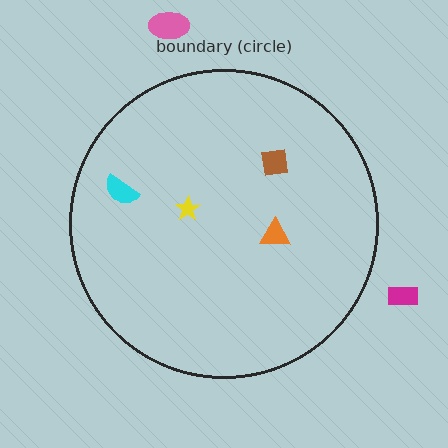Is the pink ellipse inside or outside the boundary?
Outside.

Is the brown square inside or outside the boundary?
Inside.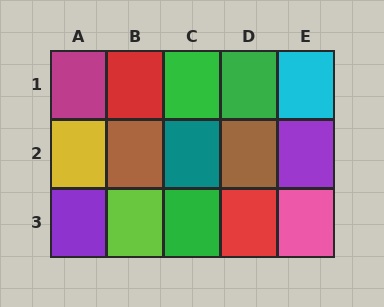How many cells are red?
2 cells are red.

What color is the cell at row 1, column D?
Green.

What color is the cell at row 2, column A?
Yellow.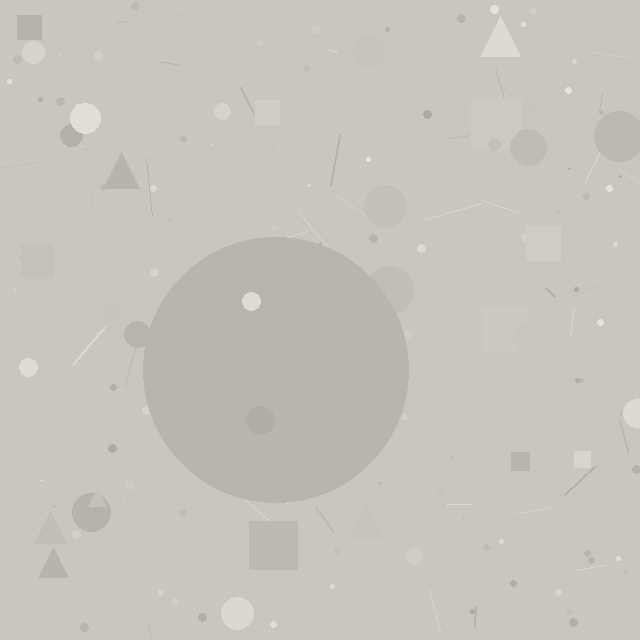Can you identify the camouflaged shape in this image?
The camouflaged shape is a circle.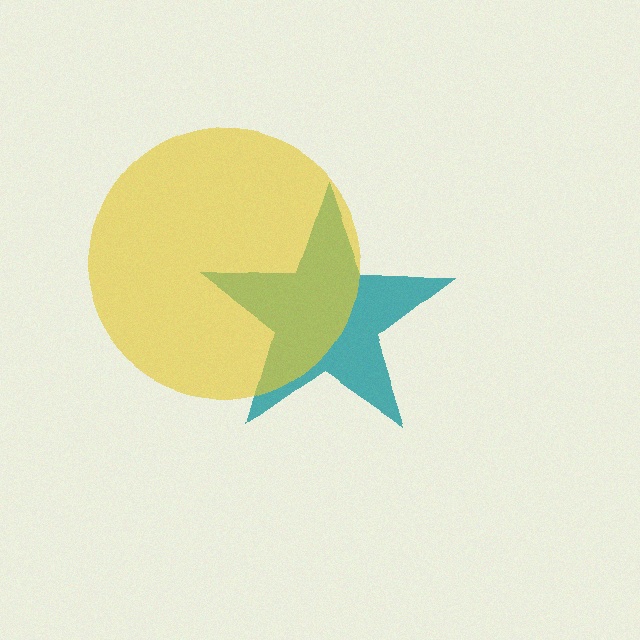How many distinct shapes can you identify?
There are 2 distinct shapes: a teal star, a yellow circle.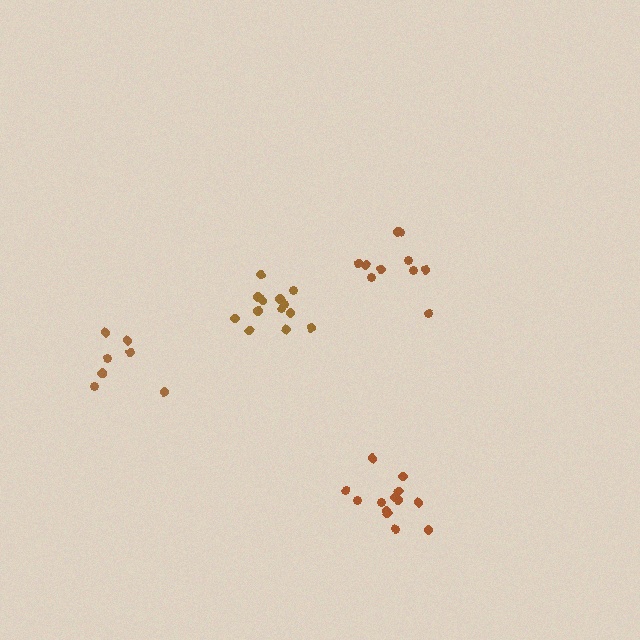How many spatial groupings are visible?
There are 4 spatial groupings.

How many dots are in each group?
Group 1: 13 dots, Group 2: 13 dots, Group 3: 10 dots, Group 4: 7 dots (43 total).